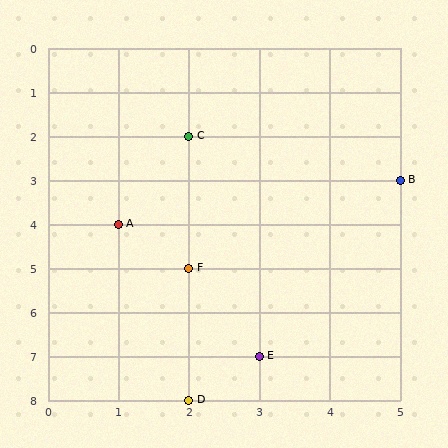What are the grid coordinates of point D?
Point D is at grid coordinates (2, 8).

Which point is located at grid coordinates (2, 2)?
Point C is at (2, 2).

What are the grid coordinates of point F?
Point F is at grid coordinates (2, 5).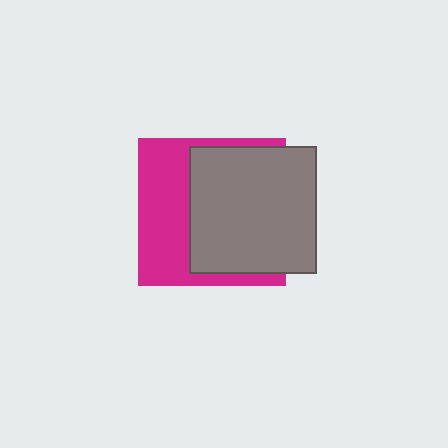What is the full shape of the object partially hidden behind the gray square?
The partially hidden object is a magenta square.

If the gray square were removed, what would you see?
You would see the complete magenta square.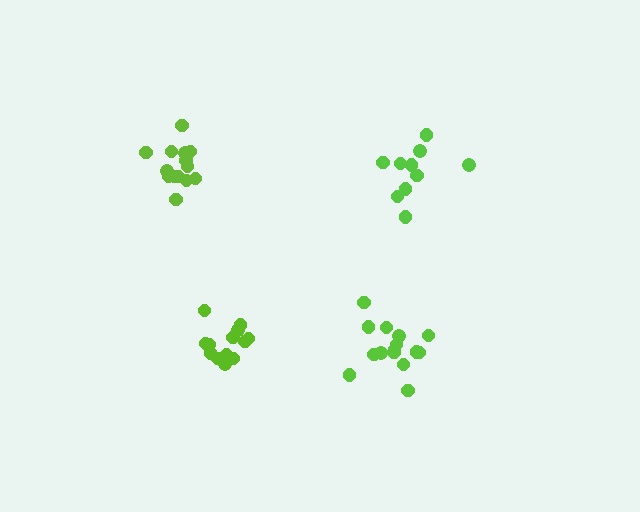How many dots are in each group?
Group 1: 13 dots, Group 2: 14 dots, Group 3: 15 dots, Group 4: 10 dots (52 total).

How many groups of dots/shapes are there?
There are 4 groups.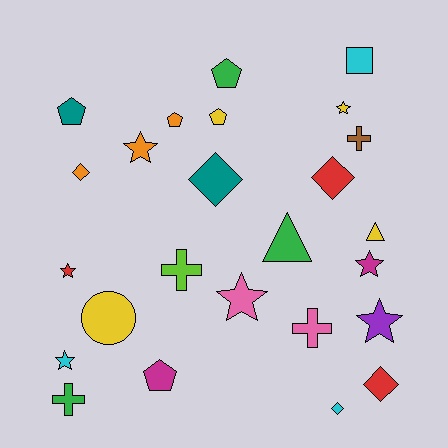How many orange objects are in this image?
There are 3 orange objects.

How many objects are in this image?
There are 25 objects.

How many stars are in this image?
There are 7 stars.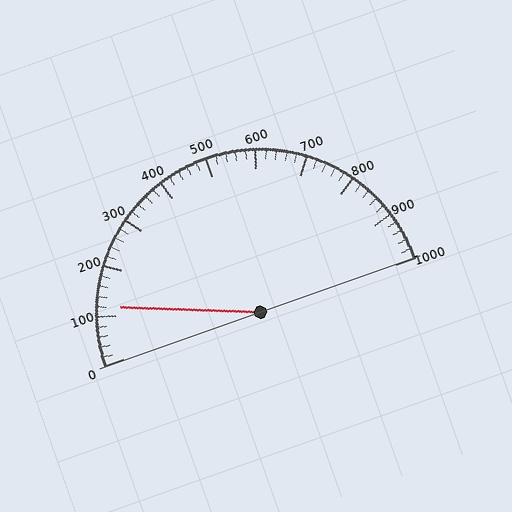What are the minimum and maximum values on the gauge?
The gauge ranges from 0 to 1000.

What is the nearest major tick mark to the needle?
The nearest major tick mark is 100.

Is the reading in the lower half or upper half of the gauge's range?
The reading is in the lower half of the range (0 to 1000).